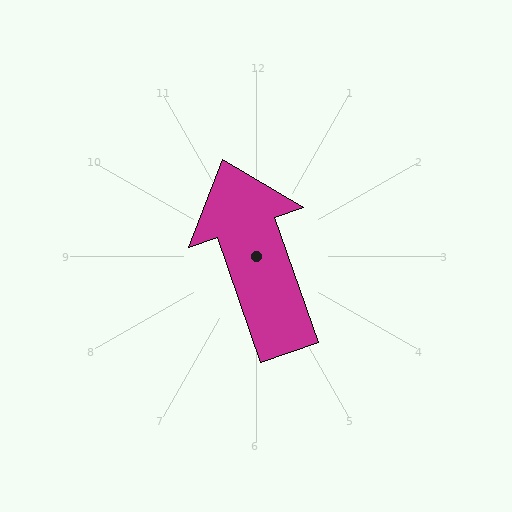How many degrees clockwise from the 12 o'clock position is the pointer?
Approximately 341 degrees.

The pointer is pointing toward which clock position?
Roughly 11 o'clock.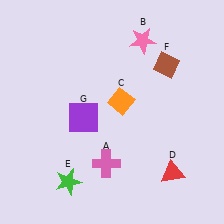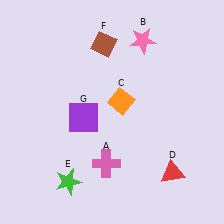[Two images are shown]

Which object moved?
The brown diamond (F) moved left.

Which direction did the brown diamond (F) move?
The brown diamond (F) moved left.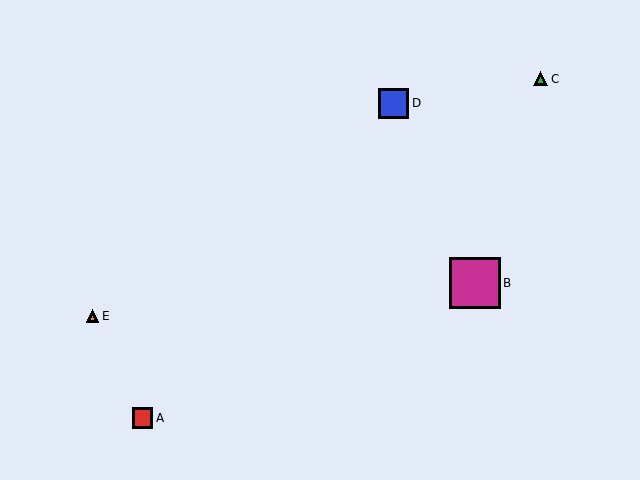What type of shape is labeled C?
Shape C is a green triangle.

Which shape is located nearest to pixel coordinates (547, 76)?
The green triangle (labeled C) at (541, 79) is nearest to that location.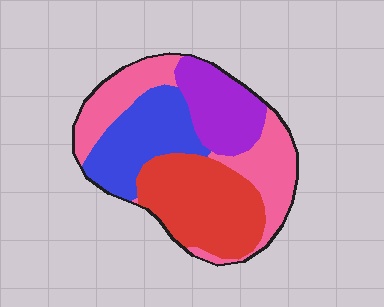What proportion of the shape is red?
Red covers about 30% of the shape.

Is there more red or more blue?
Red.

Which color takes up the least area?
Purple, at roughly 20%.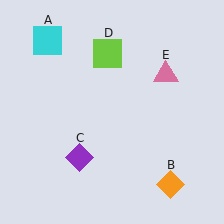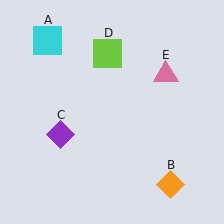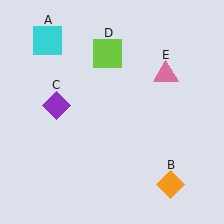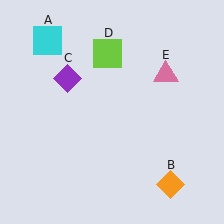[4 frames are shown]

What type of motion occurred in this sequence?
The purple diamond (object C) rotated clockwise around the center of the scene.